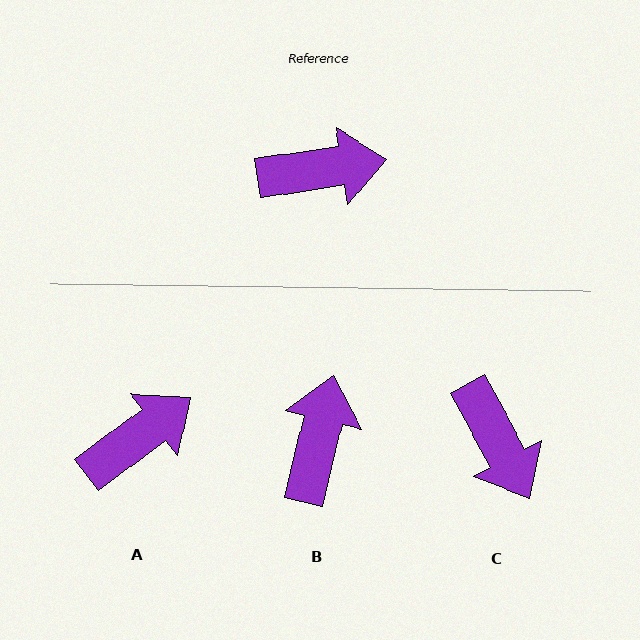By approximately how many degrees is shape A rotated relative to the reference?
Approximately 28 degrees counter-clockwise.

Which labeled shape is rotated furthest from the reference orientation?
C, about 70 degrees away.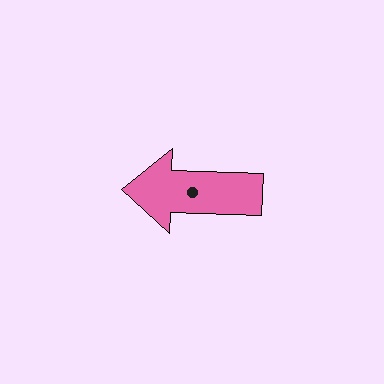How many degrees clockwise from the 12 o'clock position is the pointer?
Approximately 272 degrees.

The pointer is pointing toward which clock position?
Roughly 9 o'clock.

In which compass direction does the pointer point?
West.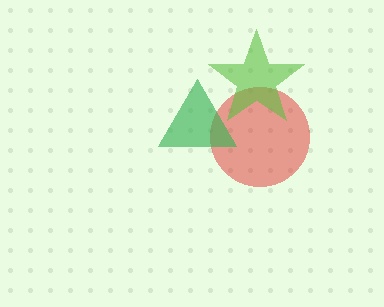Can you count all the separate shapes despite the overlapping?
Yes, there are 3 separate shapes.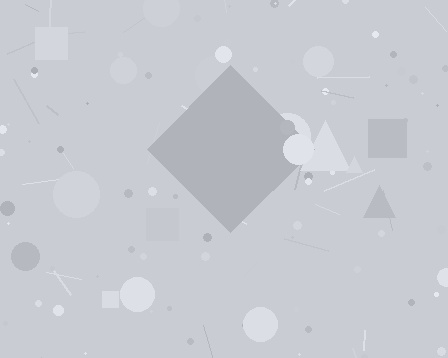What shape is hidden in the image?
A diamond is hidden in the image.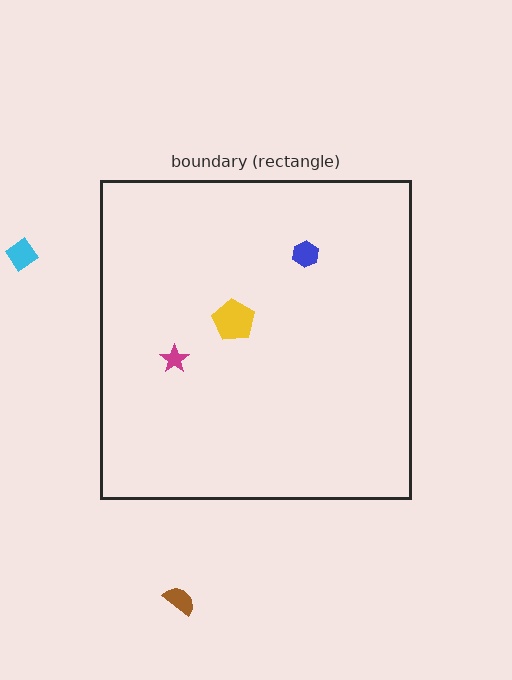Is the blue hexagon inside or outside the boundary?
Inside.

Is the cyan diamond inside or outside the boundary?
Outside.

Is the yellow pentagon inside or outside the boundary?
Inside.